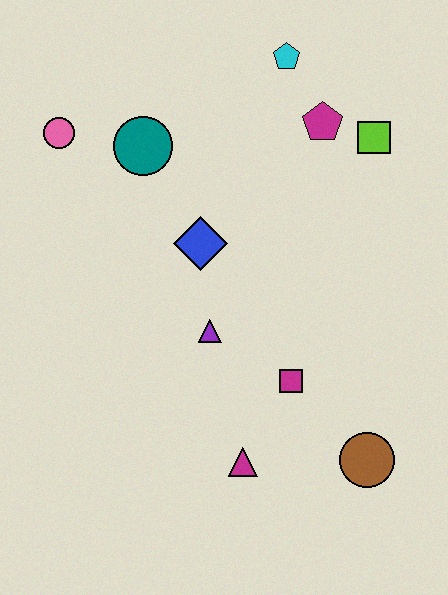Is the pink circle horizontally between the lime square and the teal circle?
No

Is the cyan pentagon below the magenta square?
No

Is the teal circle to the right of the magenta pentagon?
No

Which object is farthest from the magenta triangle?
The cyan pentagon is farthest from the magenta triangle.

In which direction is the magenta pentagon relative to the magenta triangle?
The magenta pentagon is above the magenta triangle.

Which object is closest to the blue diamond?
The purple triangle is closest to the blue diamond.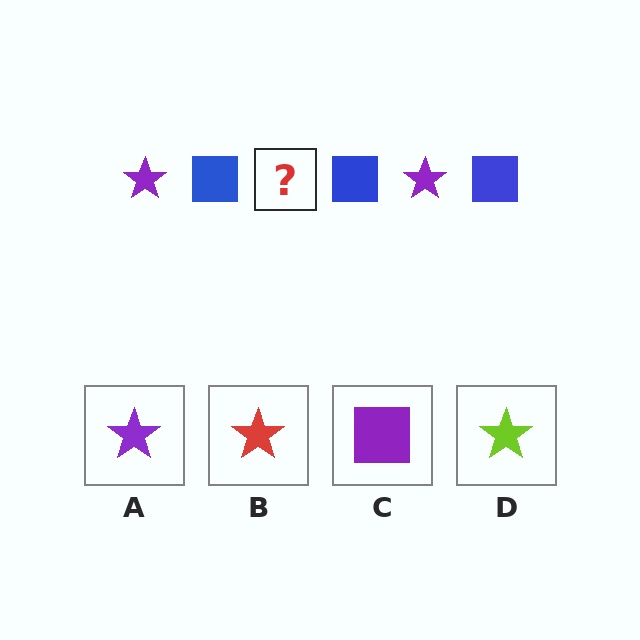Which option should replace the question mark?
Option A.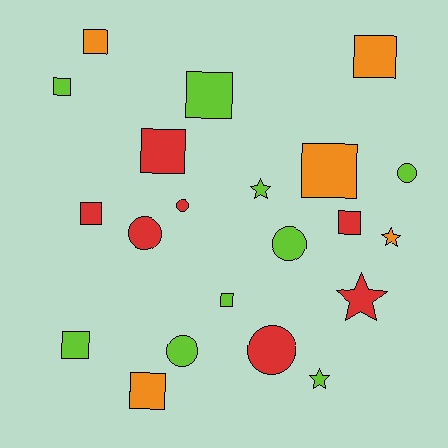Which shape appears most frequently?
Square, with 11 objects.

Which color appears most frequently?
Lime, with 9 objects.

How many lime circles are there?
There are 3 lime circles.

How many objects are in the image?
There are 21 objects.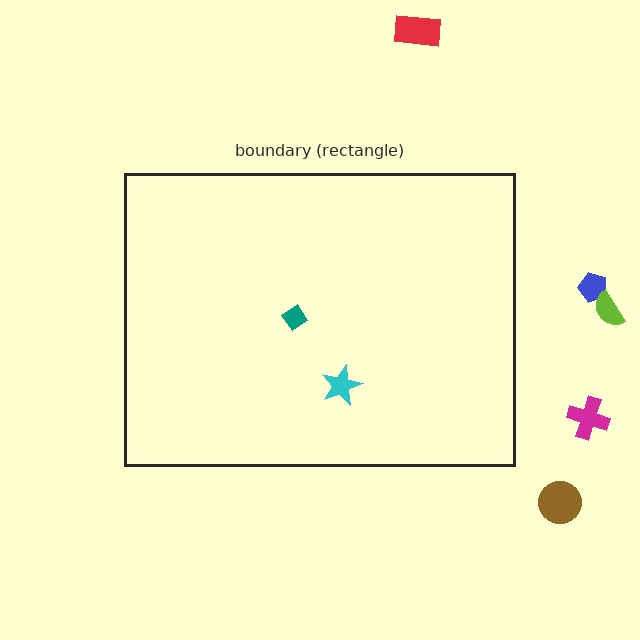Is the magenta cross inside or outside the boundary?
Outside.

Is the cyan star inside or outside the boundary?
Inside.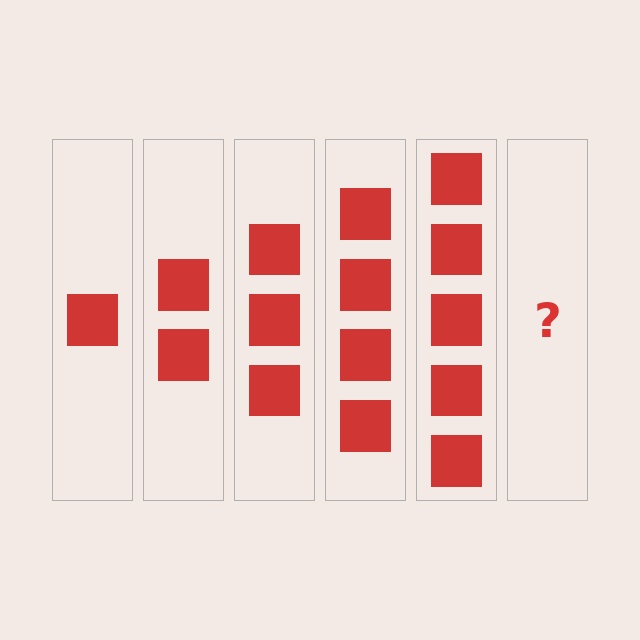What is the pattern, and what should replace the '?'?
The pattern is that each step adds one more square. The '?' should be 6 squares.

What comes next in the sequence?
The next element should be 6 squares.